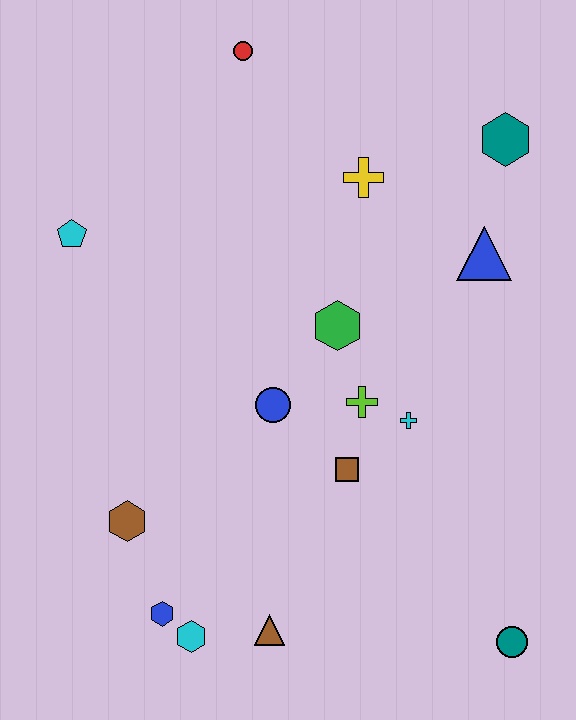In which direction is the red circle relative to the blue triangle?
The red circle is to the left of the blue triangle.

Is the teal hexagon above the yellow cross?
Yes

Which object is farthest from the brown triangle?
The red circle is farthest from the brown triangle.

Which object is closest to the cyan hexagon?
The blue hexagon is closest to the cyan hexagon.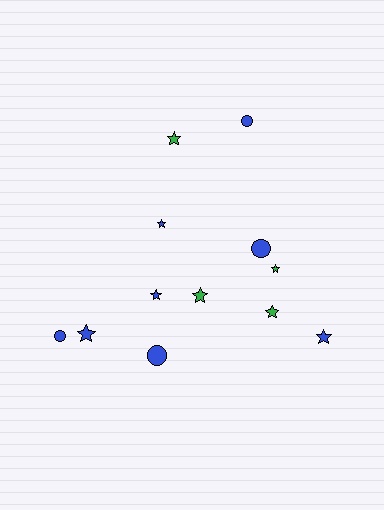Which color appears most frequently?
Blue, with 8 objects.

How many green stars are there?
There are 4 green stars.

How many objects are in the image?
There are 12 objects.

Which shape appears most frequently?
Star, with 8 objects.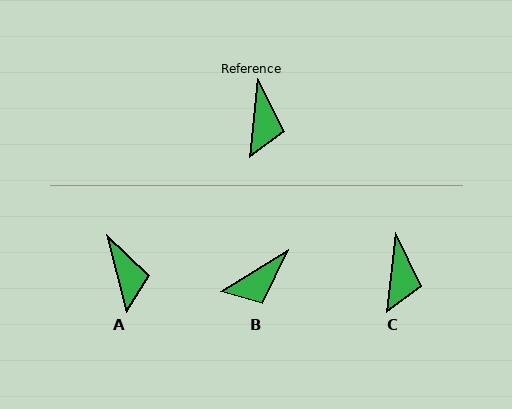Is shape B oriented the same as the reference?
No, it is off by about 52 degrees.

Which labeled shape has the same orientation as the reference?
C.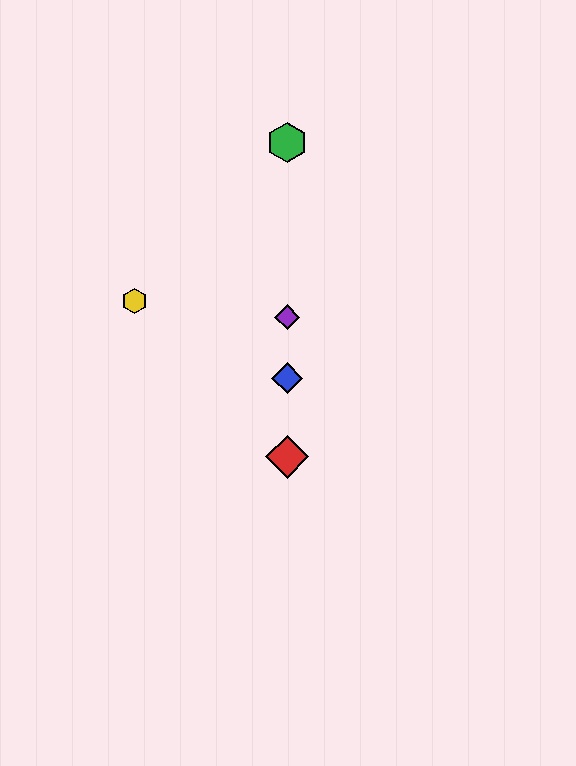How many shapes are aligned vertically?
4 shapes (the red diamond, the blue diamond, the green hexagon, the purple diamond) are aligned vertically.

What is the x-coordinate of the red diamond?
The red diamond is at x≈287.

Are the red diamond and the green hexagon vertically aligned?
Yes, both are at x≈287.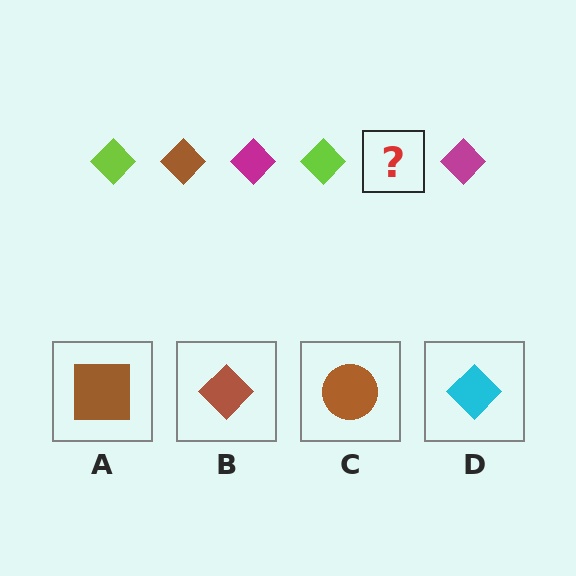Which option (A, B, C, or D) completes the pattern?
B.